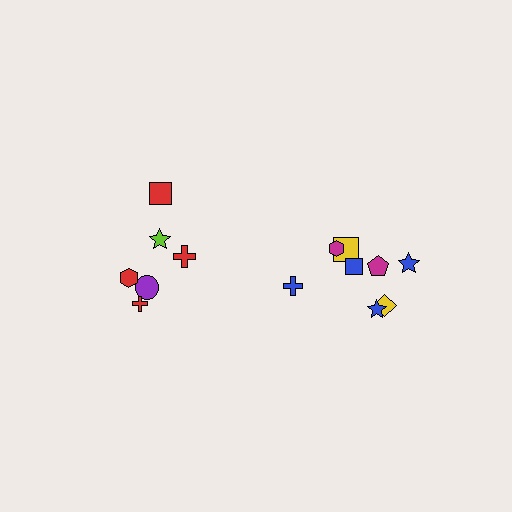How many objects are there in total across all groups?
There are 14 objects.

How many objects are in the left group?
There are 6 objects.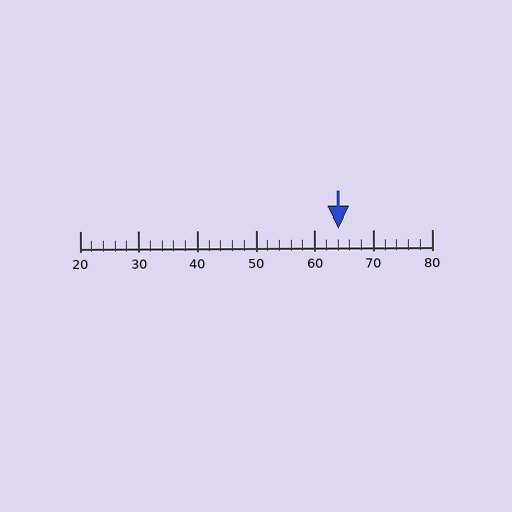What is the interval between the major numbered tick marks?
The major tick marks are spaced 10 units apart.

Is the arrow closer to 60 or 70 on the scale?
The arrow is closer to 60.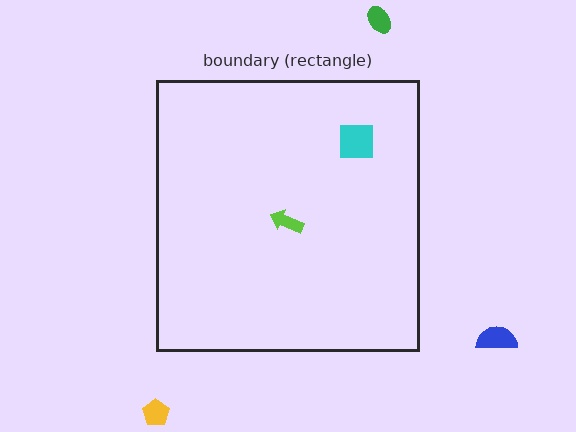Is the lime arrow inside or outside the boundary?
Inside.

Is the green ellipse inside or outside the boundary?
Outside.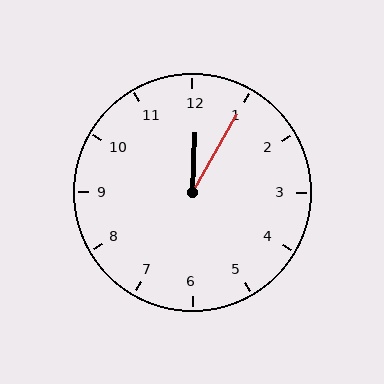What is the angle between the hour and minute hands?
Approximately 28 degrees.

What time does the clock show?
12:05.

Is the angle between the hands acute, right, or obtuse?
It is acute.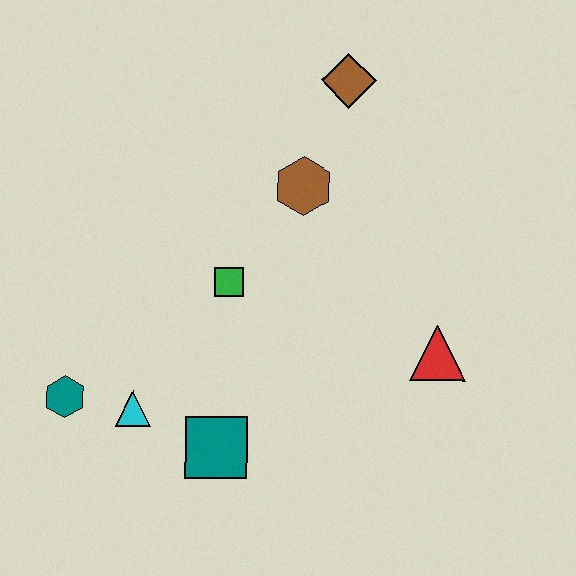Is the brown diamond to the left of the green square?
No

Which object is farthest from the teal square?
The brown diamond is farthest from the teal square.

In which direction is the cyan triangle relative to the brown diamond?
The cyan triangle is below the brown diamond.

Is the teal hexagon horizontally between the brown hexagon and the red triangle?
No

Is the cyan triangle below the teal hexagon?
Yes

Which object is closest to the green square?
The brown hexagon is closest to the green square.